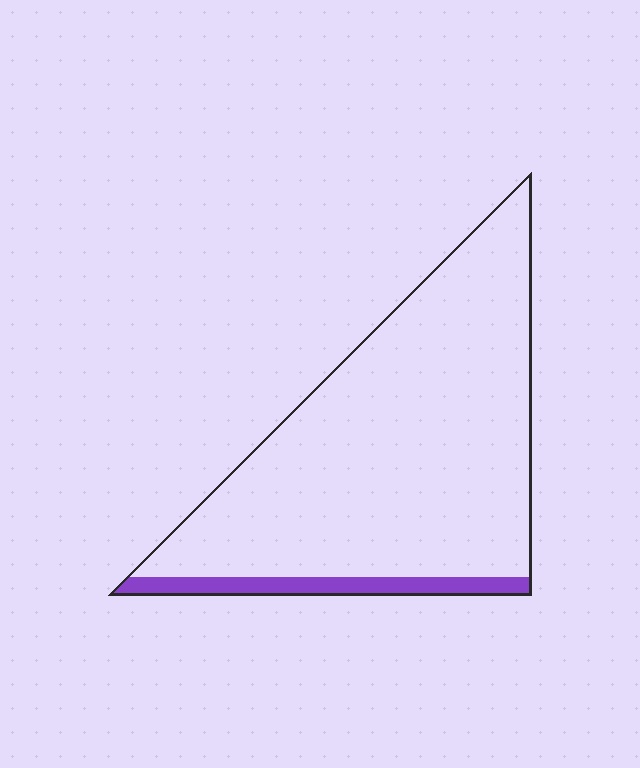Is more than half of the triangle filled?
No.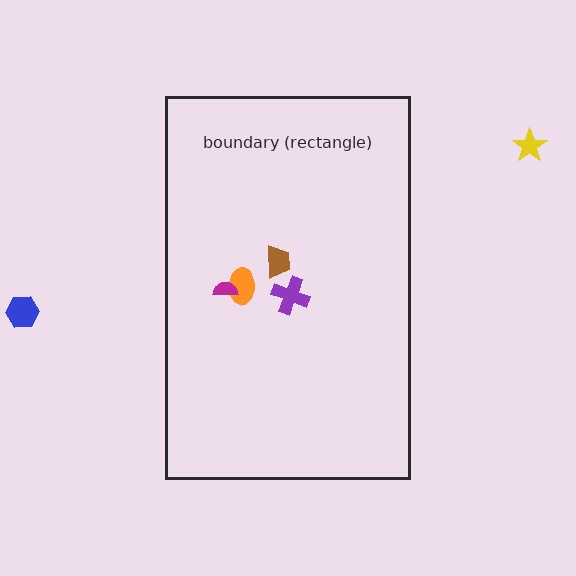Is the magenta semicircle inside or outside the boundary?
Inside.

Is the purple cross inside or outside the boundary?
Inside.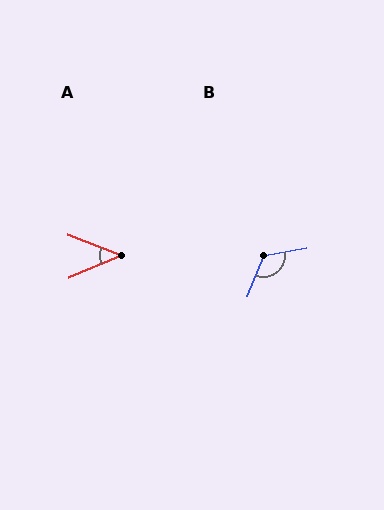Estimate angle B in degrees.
Approximately 121 degrees.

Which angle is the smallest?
A, at approximately 45 degrees.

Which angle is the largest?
B, at approximately 121 degrees.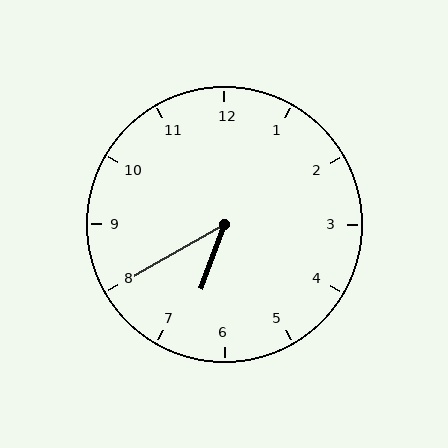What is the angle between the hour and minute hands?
Approximately 40 degrees.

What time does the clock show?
6:40.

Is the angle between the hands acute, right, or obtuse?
It is acute.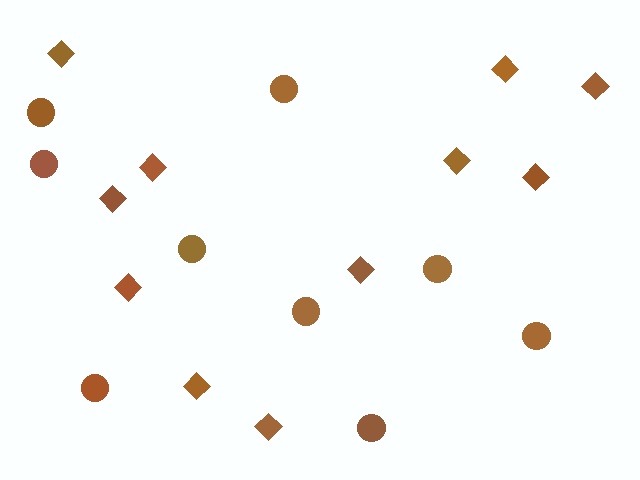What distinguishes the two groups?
There are 2 groups: one group of circles (9) and one group of diamonds (11).